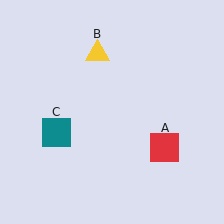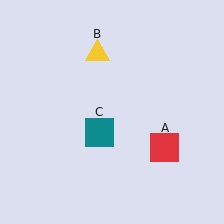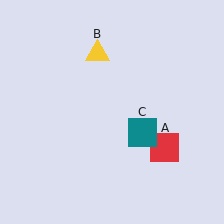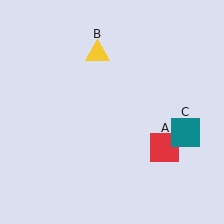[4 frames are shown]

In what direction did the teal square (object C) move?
The teal square (object C) moved right.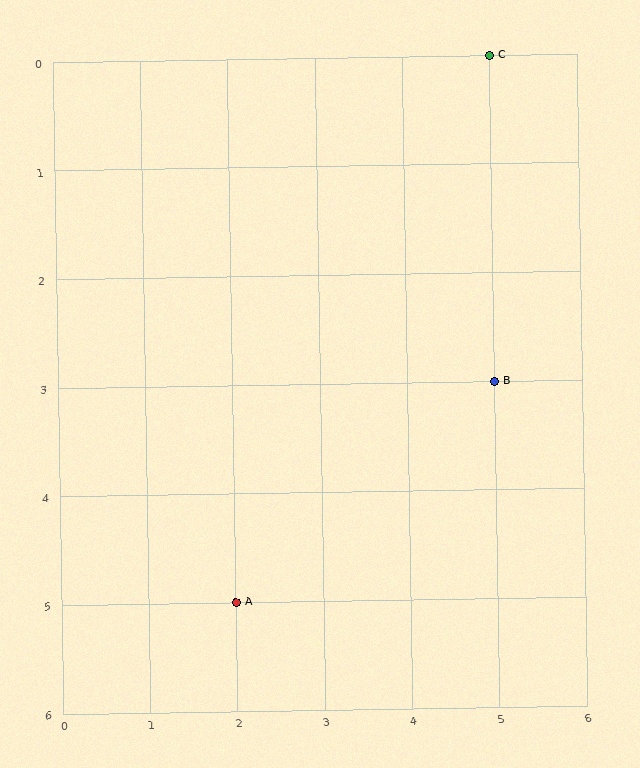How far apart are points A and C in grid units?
Points A and C are 3 columns and 5 rows apart (about 5.8 grid units diagonally).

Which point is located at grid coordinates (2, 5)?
Point A is at (2, 5).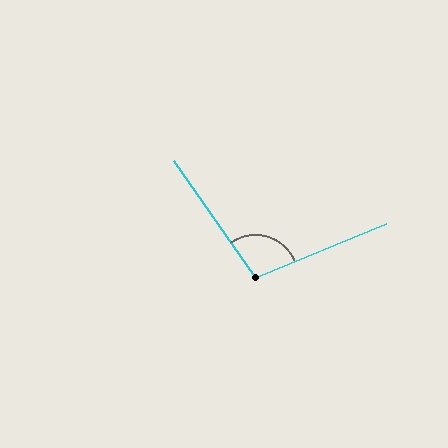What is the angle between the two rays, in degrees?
Approximately 102 degrees.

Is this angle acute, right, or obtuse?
It is obtuse.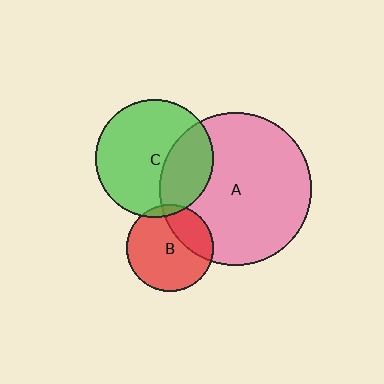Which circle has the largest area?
Circle A (pink).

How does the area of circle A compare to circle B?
Approximately 3.1 times.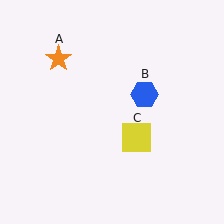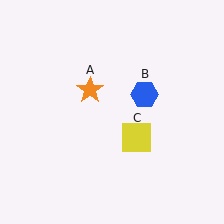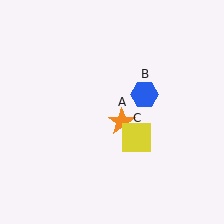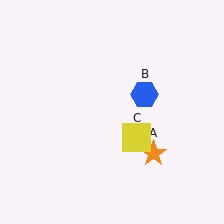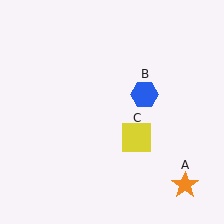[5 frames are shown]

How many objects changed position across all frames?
1 object changed position: orange star (object A).